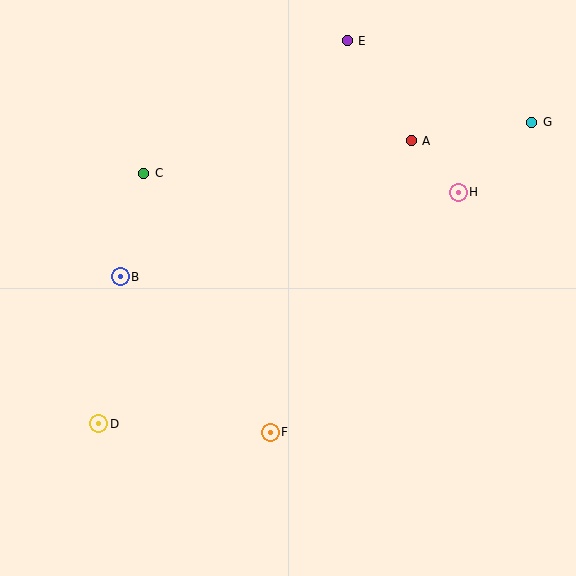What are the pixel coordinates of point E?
Point E is at (347, 41).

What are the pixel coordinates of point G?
Point G is at (532, 122).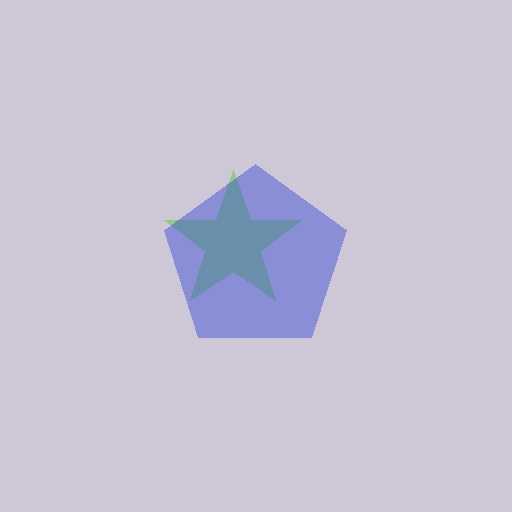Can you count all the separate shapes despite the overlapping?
Yes, there are 2 separate shapes.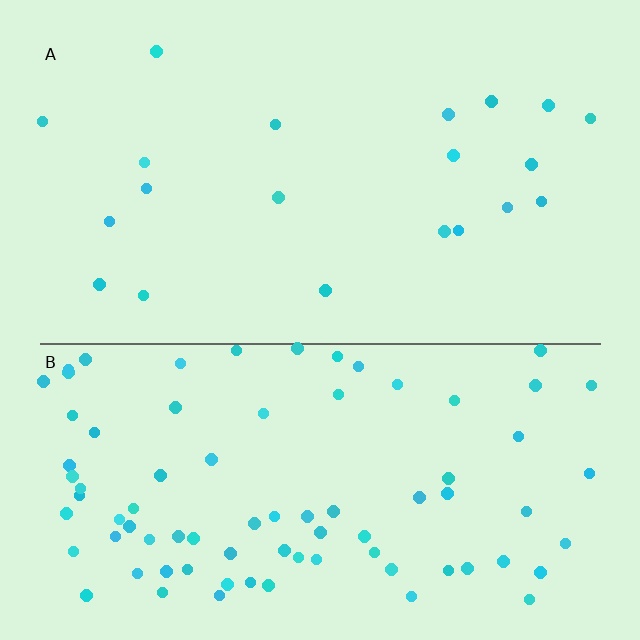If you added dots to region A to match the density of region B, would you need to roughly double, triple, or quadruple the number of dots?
Approximately quadruple.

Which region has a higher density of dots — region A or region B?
B (the bottom).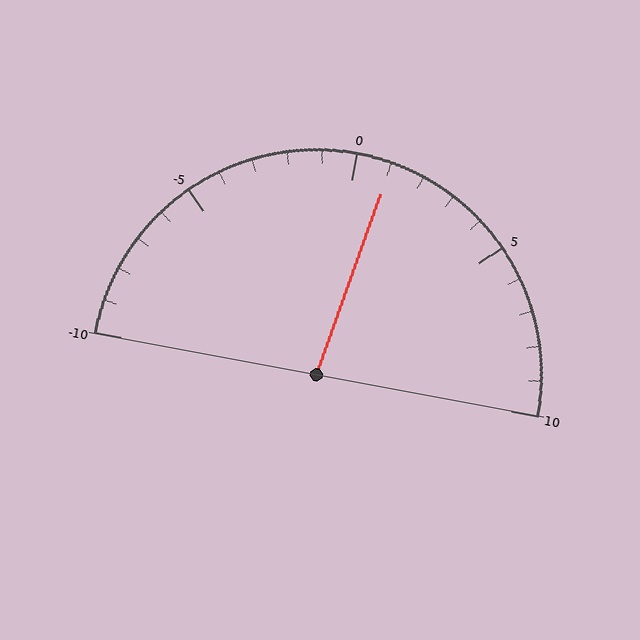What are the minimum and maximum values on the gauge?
The gauge ranges from -10 to 10.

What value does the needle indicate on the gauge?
The needle indicates approximately 1.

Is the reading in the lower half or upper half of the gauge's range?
The reading is in the upper half of the range (-10 to 10).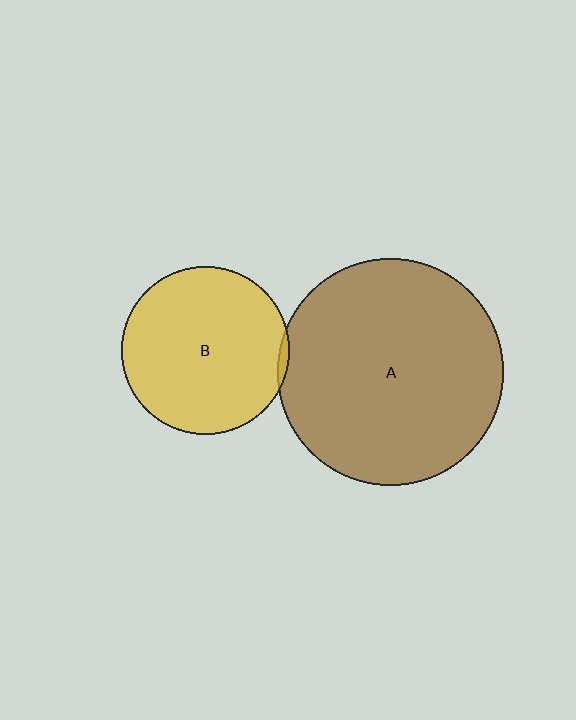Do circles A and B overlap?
Yes.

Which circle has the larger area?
Circle A (brown).